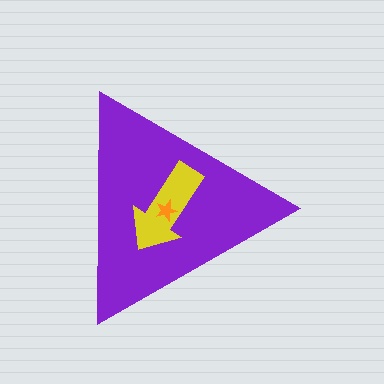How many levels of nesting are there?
3.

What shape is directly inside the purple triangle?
The yellow arrow.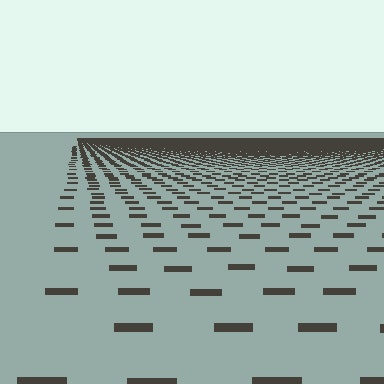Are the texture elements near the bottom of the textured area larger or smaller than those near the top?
Larger. Near the bottom, elements are closer to the viewer and appear at a bigger on-screen size.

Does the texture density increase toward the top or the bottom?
Density increases toward the top.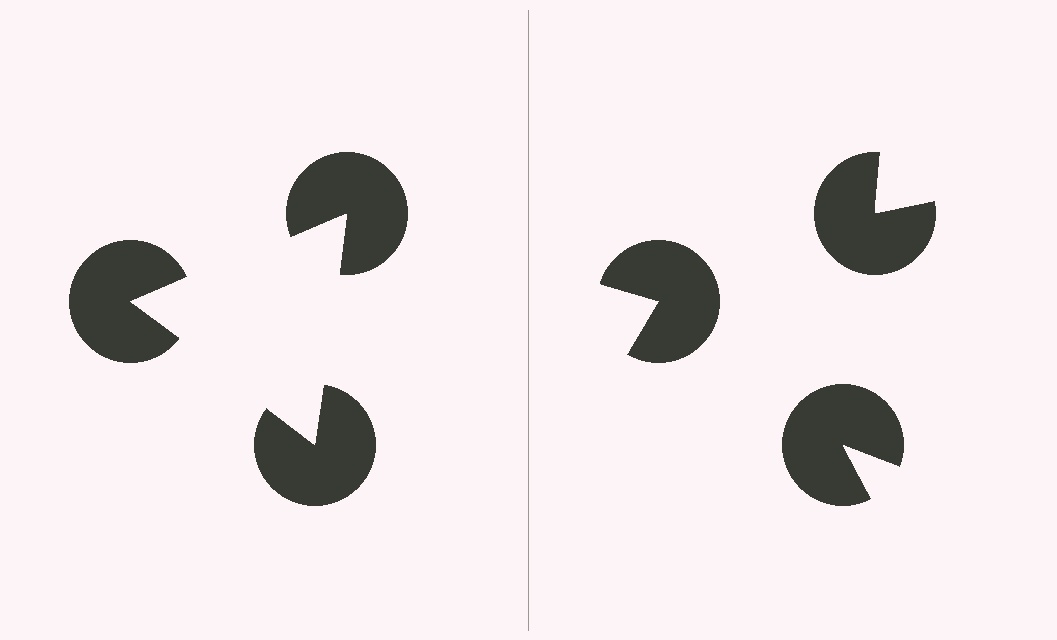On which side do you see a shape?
An illusory triangle appears on the left side. On the right side the wedge cuts are rotated, so no coherent shape forms.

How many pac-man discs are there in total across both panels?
6 — 3 on each side.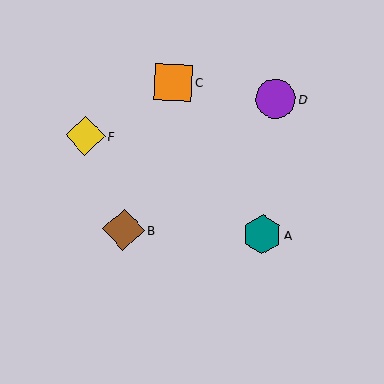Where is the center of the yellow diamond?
The center of the yellow diamond is at (85, 136).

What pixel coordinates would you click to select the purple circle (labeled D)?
Click at (276, 99) to select the purple circle D.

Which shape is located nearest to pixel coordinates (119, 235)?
The brown diamond (labeled B) at (124, 230) is nearest to that location.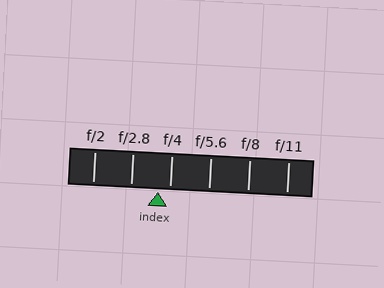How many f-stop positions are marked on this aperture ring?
There are 6 f-stop positions marked.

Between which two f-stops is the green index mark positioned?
The index mark is between f/2.8 and f/4.